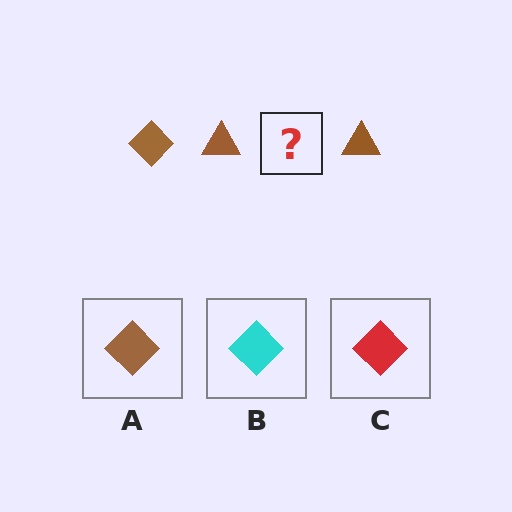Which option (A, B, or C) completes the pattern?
A.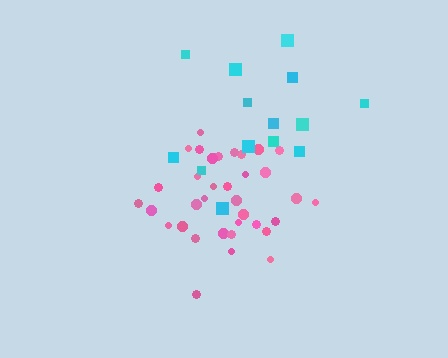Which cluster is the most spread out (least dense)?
Cyan.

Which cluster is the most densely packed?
Pink.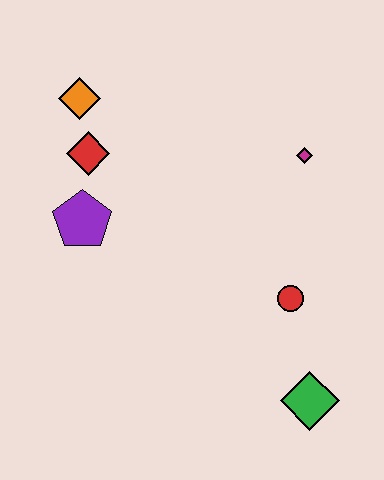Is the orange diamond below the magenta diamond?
No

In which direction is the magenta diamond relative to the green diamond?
The magenta diamond is above the green diamond.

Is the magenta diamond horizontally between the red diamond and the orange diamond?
No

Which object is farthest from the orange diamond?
The green diamond is farthest from the orange diamond.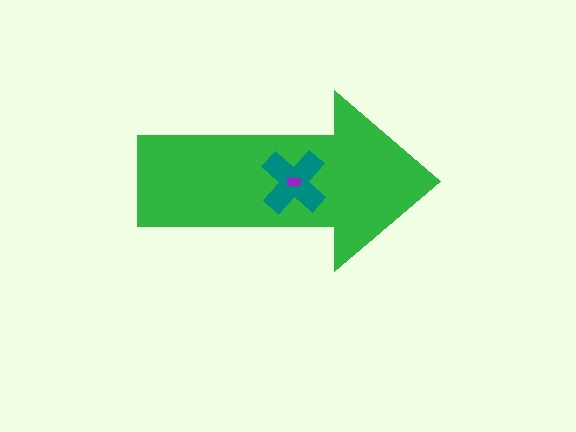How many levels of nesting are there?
3.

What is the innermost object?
The purple rectangle.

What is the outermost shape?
The green arrow.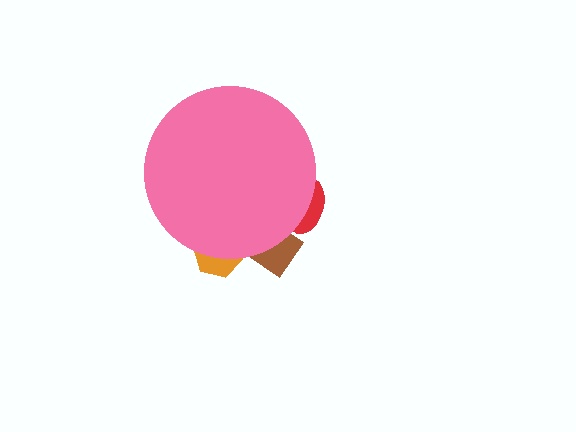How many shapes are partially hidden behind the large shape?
3 shapes are partially hidden.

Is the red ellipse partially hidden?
Yes, the red ellipse is partially hidden behind the pink circle.